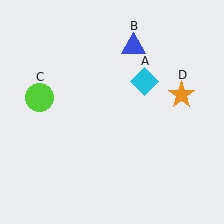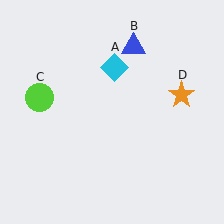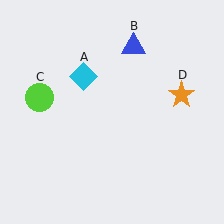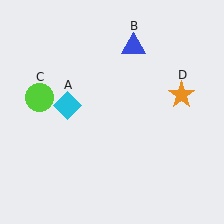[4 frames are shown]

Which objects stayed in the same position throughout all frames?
Blue triangle (object B) and lime circle (object C) and orange star (object D) remained stationary.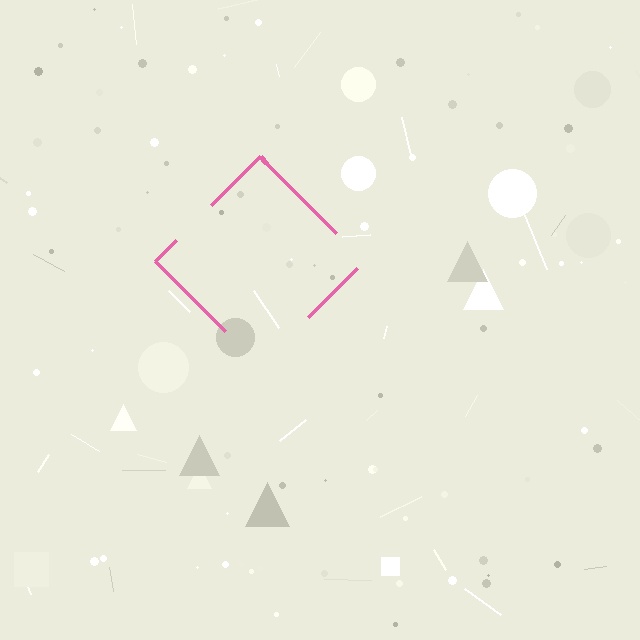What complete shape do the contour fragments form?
The contour fragments form a diamond.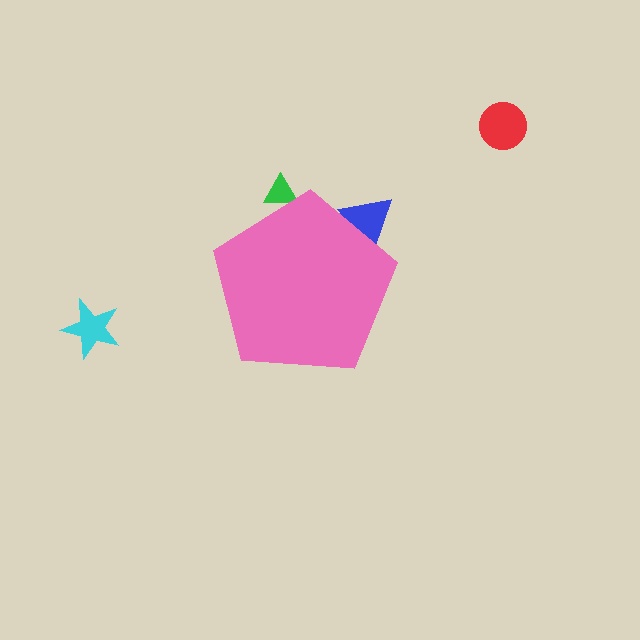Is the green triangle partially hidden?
Yes, the green triangle is partially hidden behind the pink pentagon.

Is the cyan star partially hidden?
No, the cyan star is fully visible.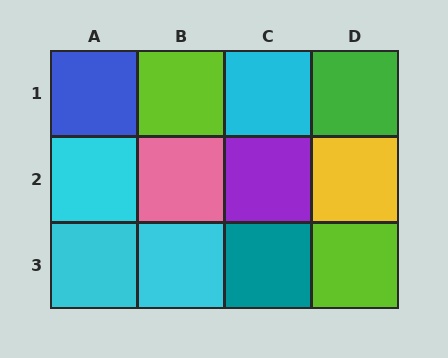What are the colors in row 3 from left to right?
Cyan, cyan, teal, lime.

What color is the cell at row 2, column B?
Pink.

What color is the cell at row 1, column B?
Lime.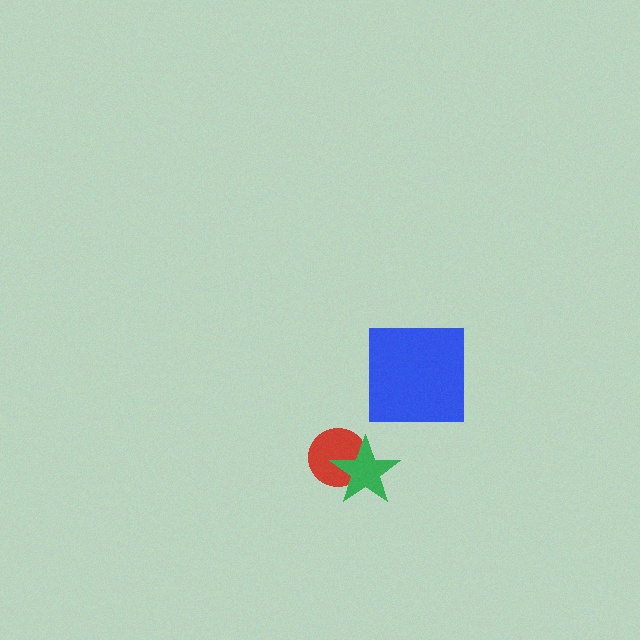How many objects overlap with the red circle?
1 object overlaps with the red circle.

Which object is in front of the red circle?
The green star is in front of the red circle.